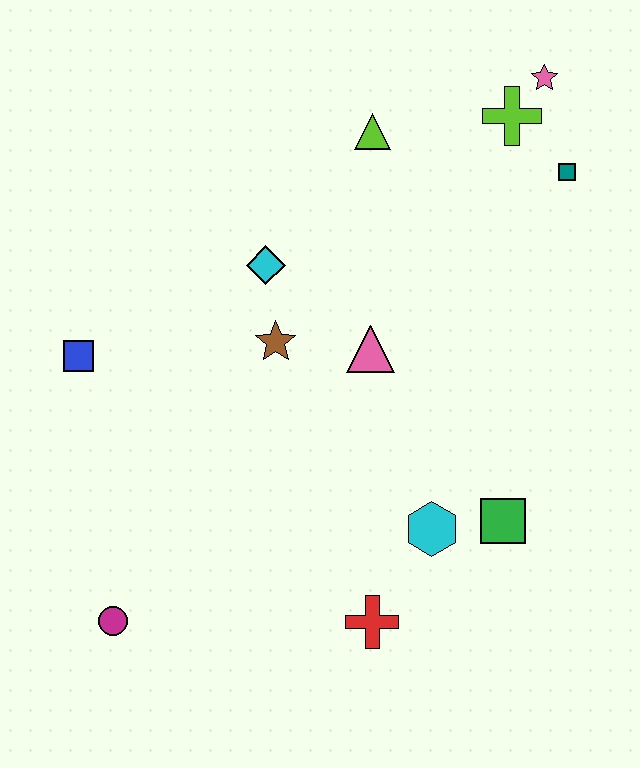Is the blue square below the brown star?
Yes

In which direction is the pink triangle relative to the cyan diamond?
The pink triangle is to the right of the cyan diamond.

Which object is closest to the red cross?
The cyan hexagon is closest to the red cross.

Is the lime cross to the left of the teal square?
Yes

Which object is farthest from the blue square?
The pink star is farthest from the blue square.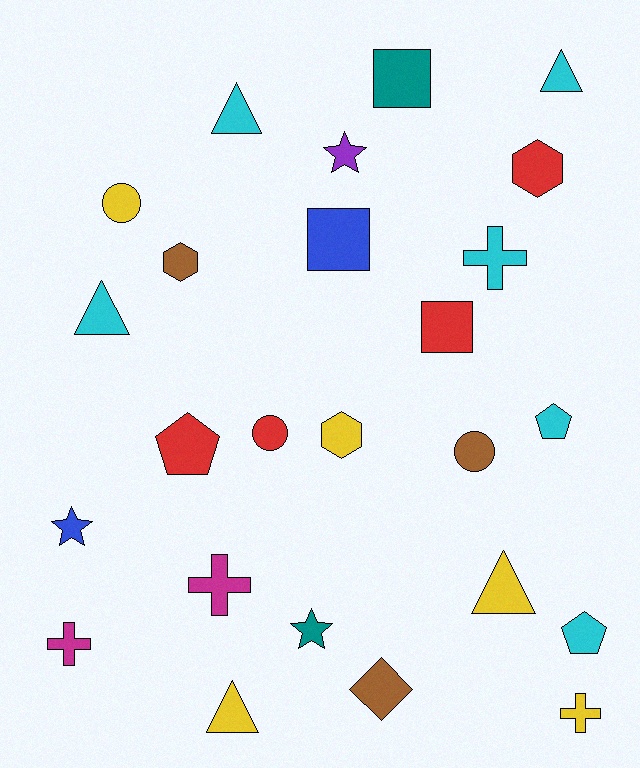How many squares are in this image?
There are 3 squares.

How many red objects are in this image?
There are 4 red objects.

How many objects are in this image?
There are 25 objects.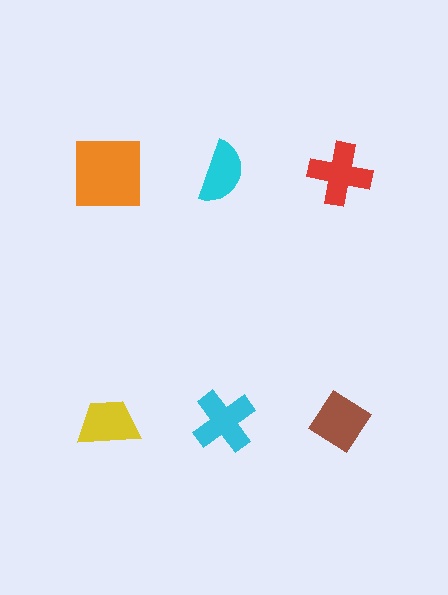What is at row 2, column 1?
A yellow trapezoid.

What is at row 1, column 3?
A red cross.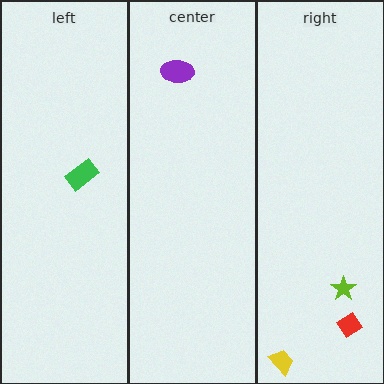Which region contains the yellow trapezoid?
The right region.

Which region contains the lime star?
The right region.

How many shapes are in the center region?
1.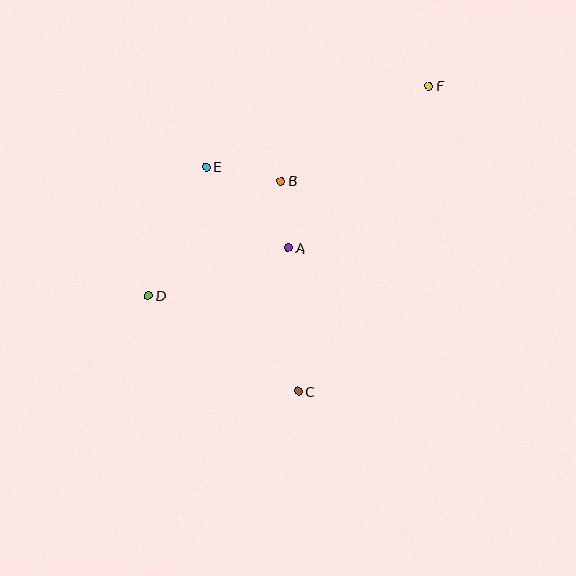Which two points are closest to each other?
Points A and B are closest to each other.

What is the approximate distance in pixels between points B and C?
The distance between B and C is approximately 211 pixels.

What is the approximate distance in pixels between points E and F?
The distance between E and F is approximately 237 pixels.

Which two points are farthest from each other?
Points D and F are farthest from each other.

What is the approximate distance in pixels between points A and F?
The distance between A and F is approximately 214 pixels.